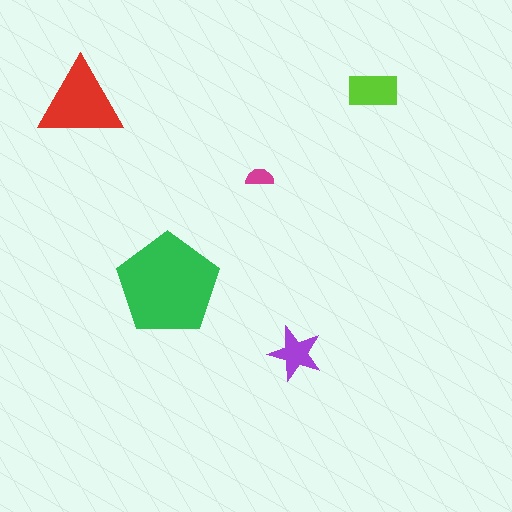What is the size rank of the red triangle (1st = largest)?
2nd.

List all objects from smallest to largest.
The magenta semicircle, the purple star, the lime rectangle, the red triangle, the green pentagon.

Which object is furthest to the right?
The lime rectangle is rightmost.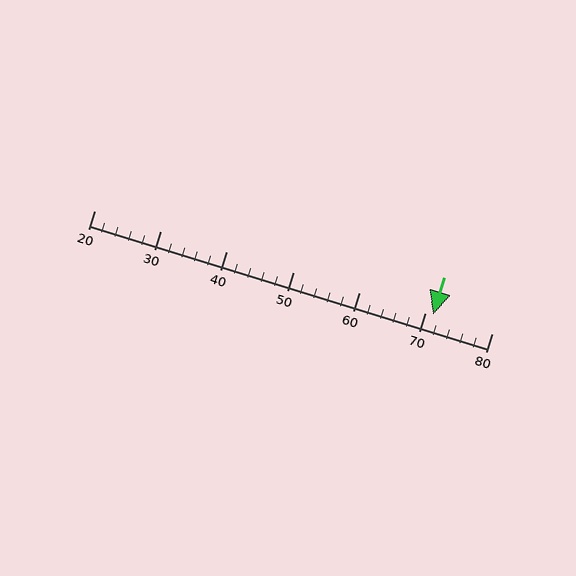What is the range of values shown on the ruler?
The ruler shows values from 20 to 80.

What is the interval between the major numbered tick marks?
The major tick marks are spaced 10 units apart.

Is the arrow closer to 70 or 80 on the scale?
The arrow is closer to 70.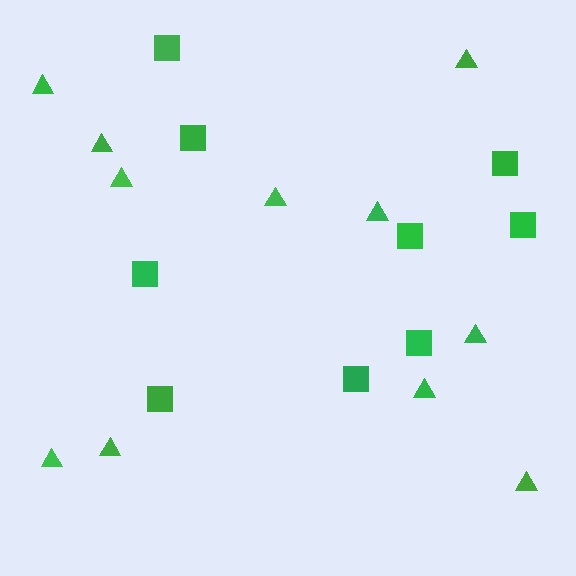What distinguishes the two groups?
There are 2 groups: one group of squares (9) and one group of triangles (11).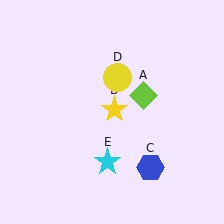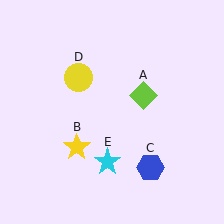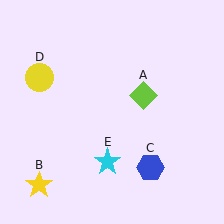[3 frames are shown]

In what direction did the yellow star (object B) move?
The yellow star (object B) moved down and to the left.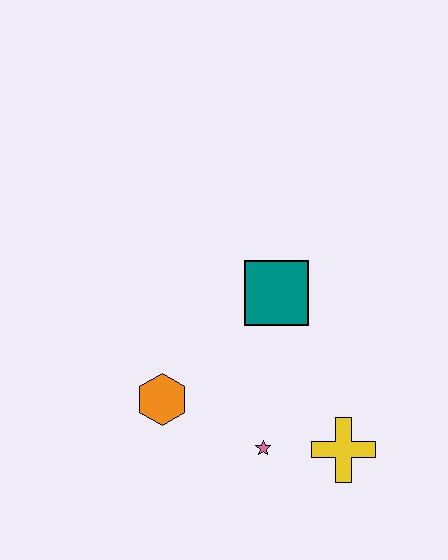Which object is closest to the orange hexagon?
The pink star is closest to the orange hexagon.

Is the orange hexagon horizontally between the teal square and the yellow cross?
No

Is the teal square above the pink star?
Yes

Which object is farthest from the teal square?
The yellow cross is farthest from the teal square.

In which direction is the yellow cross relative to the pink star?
The yellow cross is to the right of the pink star.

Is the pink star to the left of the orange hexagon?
No